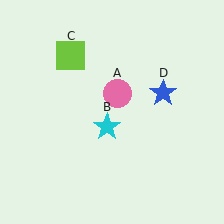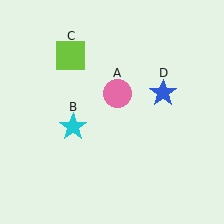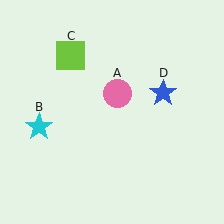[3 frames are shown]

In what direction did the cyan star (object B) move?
The cyan star (object B) moved left.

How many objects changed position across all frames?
1 object changed position: cyan star (object B).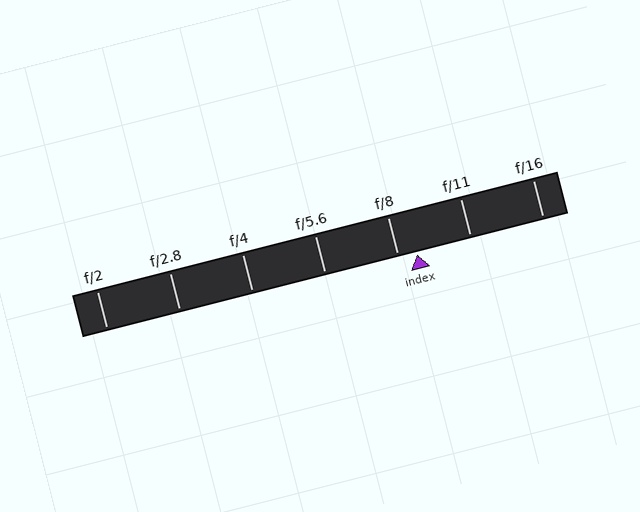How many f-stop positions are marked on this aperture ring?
There are 7 f-stop positions marked.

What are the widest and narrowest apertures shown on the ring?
The widest aperture shown is f/2 and the narrowest is f/16.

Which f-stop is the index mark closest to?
The index mark is closest to f/8.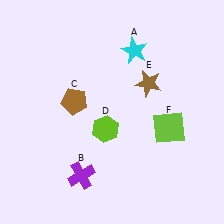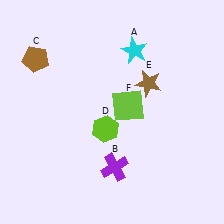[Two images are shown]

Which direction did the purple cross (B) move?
The purple cross (B) moved right.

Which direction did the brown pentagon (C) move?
The brown pentagon (C) moved up.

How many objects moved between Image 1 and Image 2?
3 objects moved between the two images.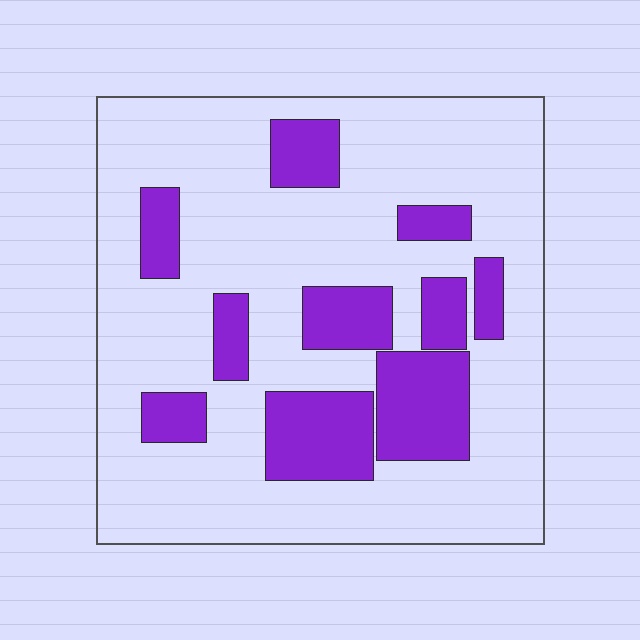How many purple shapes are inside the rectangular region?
10.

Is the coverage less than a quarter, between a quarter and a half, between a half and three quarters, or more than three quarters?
Less than a quarter.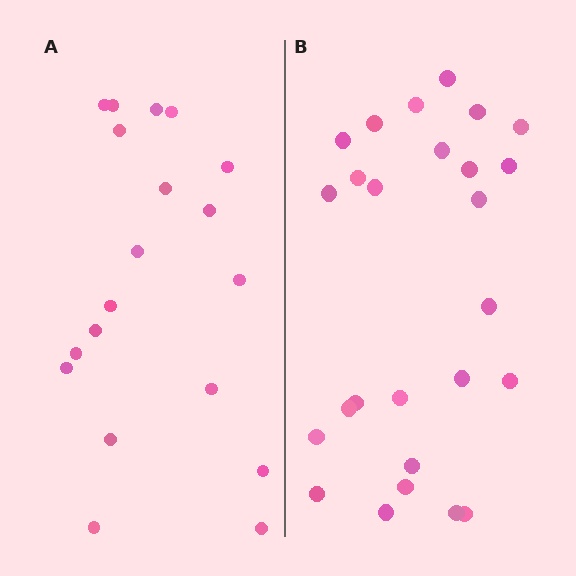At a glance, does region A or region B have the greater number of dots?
Region B (the right region) has more dots.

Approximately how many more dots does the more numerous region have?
Region B has roughly 8 or so more dots than region A.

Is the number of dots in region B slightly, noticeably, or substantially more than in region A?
Region B has noticeably more, but not dramatically so. The ratio is roughly 1.4 to 1.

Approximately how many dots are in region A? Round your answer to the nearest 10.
About 20 dots. (The exact count is 19, which rounds to 20.)